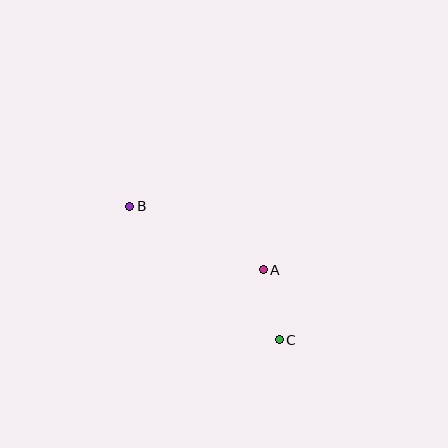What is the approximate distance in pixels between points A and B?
The distance between A and B is approximately 148 pixels.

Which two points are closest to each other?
Points A and C are closest to each other.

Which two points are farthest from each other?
Points B and C are farthest from each other.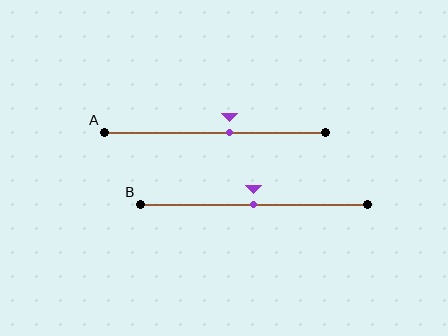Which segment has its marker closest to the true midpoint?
Segment B has its marker closest to the true midpoint.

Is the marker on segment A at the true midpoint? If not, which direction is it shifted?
No, the marker on segment A is shifted to the right by about 7% of the segment length.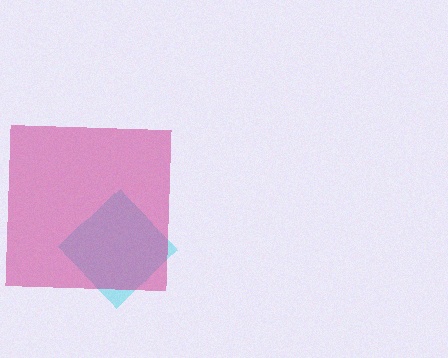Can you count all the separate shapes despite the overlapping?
Yes, there are 2 separate shapes.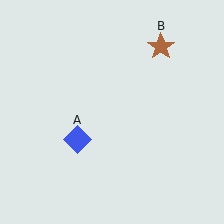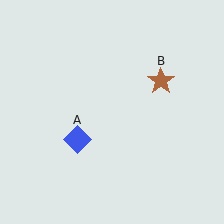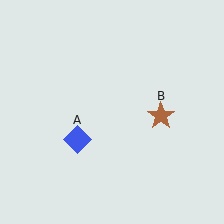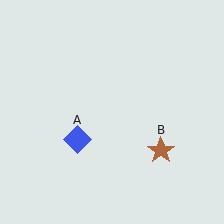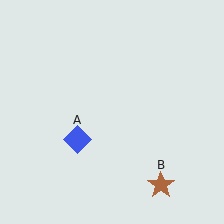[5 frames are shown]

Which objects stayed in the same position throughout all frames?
Blue diamond (object A) remained stationary.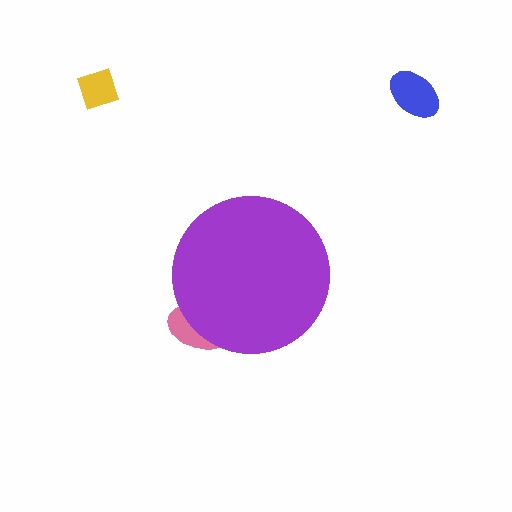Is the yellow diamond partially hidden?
No, the yellow diamond is fully visible.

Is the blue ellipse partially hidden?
No, the blue ellipse is fully visible.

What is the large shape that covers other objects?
A purple circle.